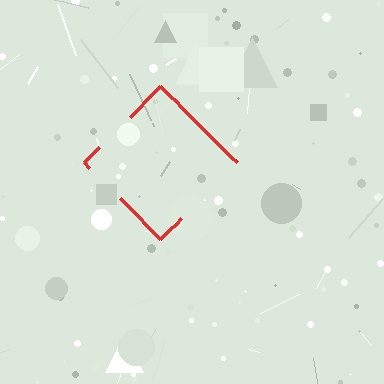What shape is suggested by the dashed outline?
The dashed outline suggests a diamond.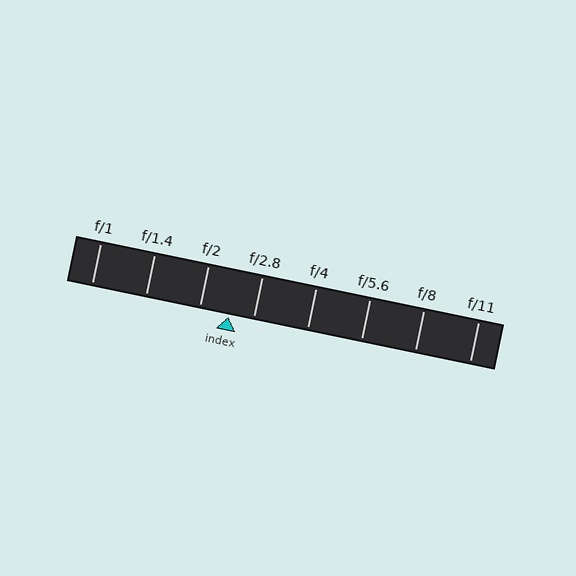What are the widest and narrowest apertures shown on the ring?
The widest aperture shown is f/1 and the narrowest is f/11.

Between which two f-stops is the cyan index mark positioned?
The index mark is between f/2 and f/2.8.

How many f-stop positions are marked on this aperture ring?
There are 8 f-stop positions marked.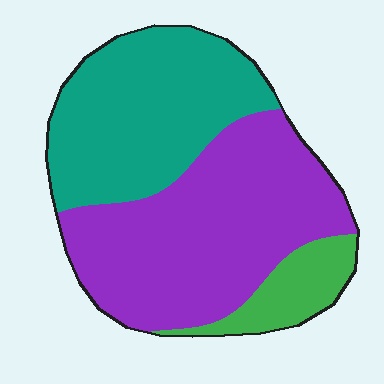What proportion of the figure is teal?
Teal takes up between a quarter and a half of the figure.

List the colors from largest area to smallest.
From largest to smallest: purple, teal, green.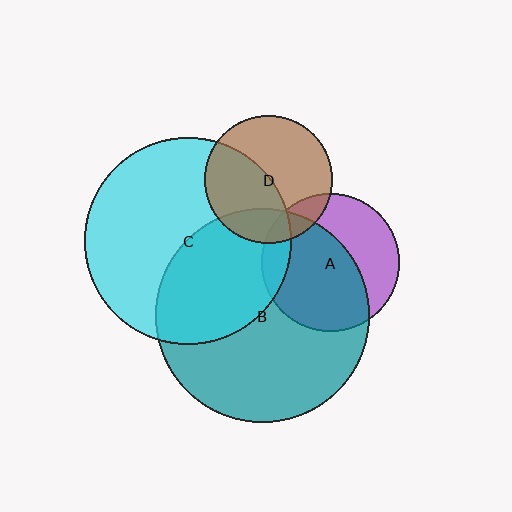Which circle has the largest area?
Circle B (teal).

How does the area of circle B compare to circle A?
Approximately 2.4 times.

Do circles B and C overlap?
Yes.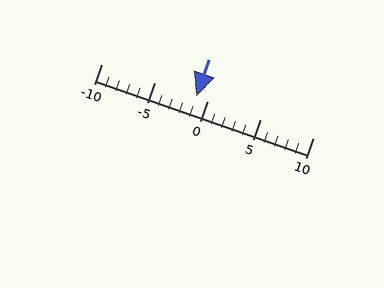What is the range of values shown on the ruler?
The ruler shows values from -10 to 10.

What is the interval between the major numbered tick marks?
The major tick marks are spaced 5 units apart.